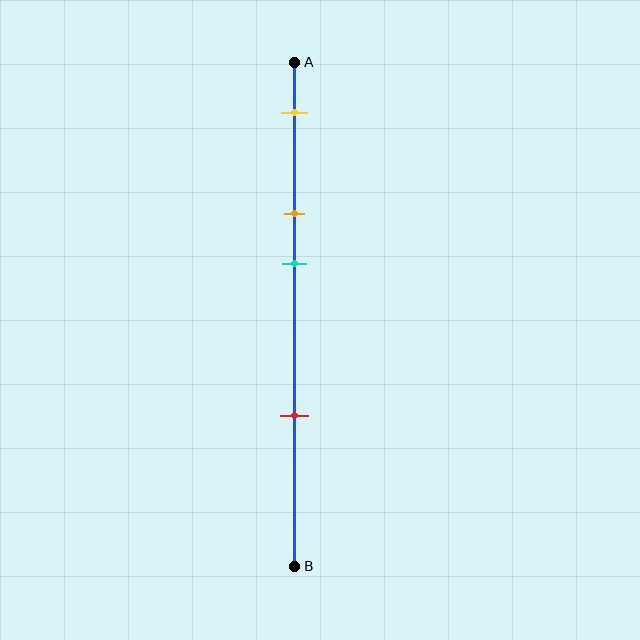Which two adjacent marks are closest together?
The orange and cyan marks are the closest adjacent pair.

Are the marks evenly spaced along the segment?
No, the marks are not evenly spaced.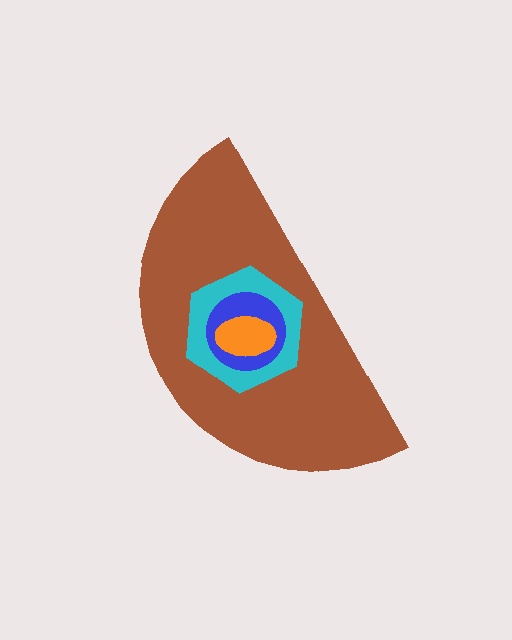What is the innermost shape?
The orange ellipse.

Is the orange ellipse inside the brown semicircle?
Yes.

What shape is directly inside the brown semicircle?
The cyan hexagon.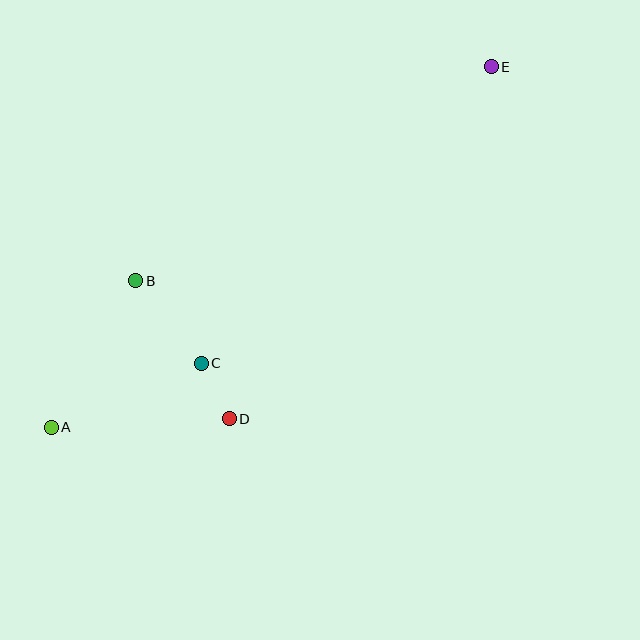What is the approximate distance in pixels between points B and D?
The distance between B and D is approximately 167 pixels.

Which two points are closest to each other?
Points C and D are closest to each other.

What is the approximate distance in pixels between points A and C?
The distance between A and C is approximately 163 pixels.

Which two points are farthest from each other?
Points A and E are farthest from each other.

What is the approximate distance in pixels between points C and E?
The distance between C and E is approximately 415 pixels.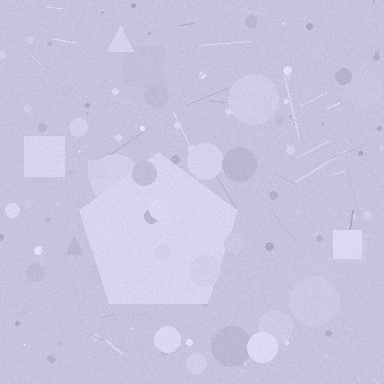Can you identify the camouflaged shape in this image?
The camouflaged shape is a pentagon.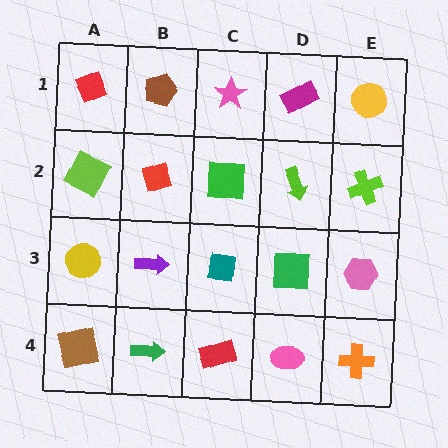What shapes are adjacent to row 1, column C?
A green square (row 2, column C), a brown pentagon (row 1, column B), a magenta rectangle (row 1, column D).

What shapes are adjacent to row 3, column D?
A lime arrow (row 2, column D), a pink ellipse (row 4, column D), a teal square (row 3, column C), a pink hexagon (row 3, column E).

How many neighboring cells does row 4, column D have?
3.